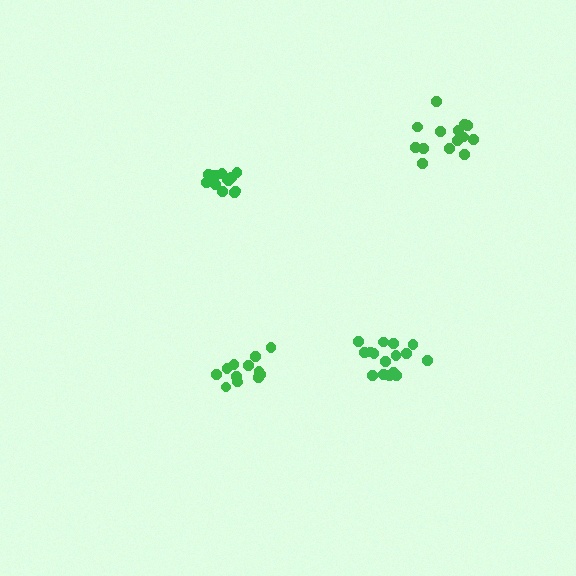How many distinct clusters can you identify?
There are 4 distinct clusters.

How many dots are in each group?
Group 1: 14 dots, Group 2: 14 dots, Group 3: 12 dots, Group 4: 16 dots (56 total).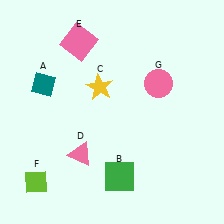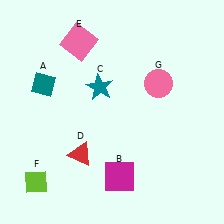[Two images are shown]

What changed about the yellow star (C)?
In Image 1, C is yellow. In Image 2, it changed to teal.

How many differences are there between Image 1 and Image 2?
There are 3 differences between the two images.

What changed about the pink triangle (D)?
In Image 1, D is pink. In Image 2, it changed to red.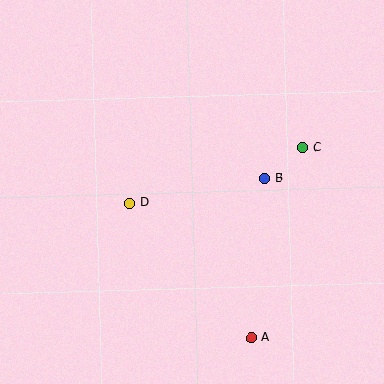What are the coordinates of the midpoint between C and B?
The midpoint between C and B is at (284, 163).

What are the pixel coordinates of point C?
Point C is at (303, 148).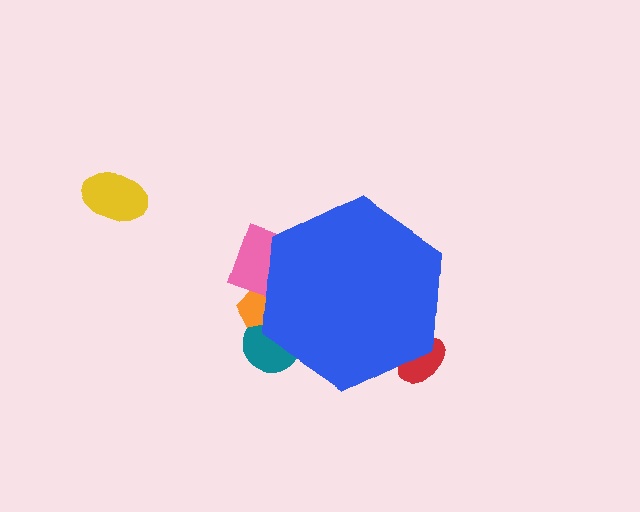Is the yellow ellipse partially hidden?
No, the yellow ellipse is fully visible.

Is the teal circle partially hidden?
Yes, the teal circle is partially hidden behind the blue hexagon.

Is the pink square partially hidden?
Yes, the pink square is partially hidden behind the blue hexagon.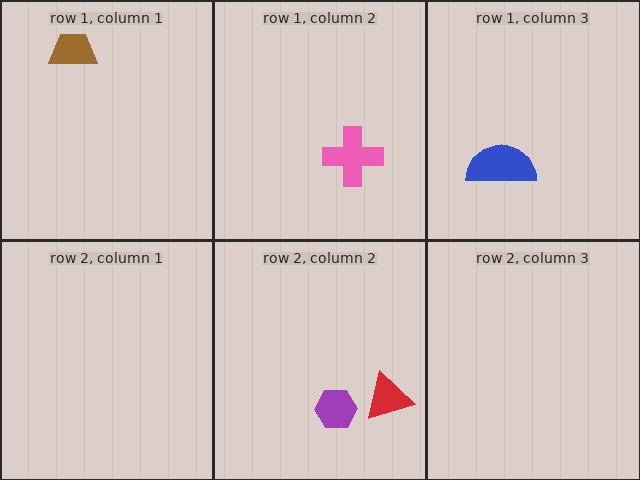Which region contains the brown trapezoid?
The row 1, column 1 region.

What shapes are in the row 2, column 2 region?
The red triangle, the purple hexagon.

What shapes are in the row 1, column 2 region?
The pink cross.